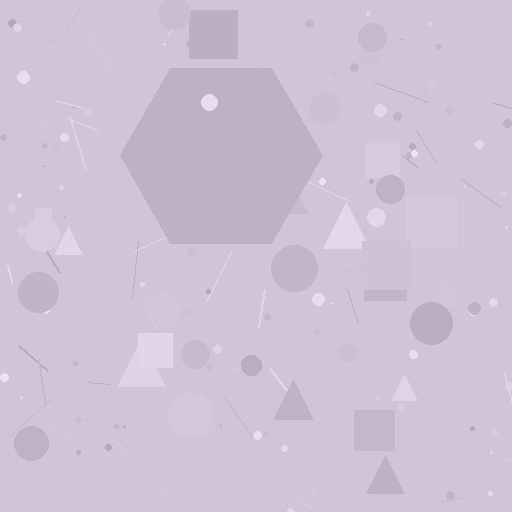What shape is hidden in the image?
A hexagon is hidden in the image.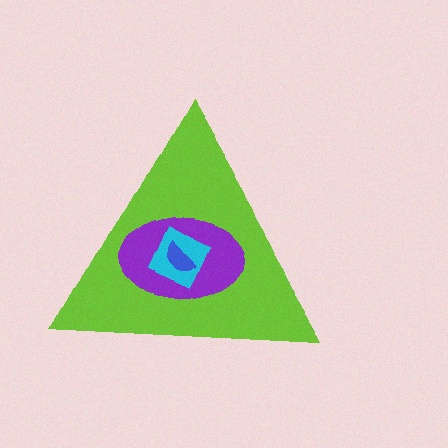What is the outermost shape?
The lime triangle.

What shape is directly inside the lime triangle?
The purple ellipse.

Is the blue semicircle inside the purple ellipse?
Yes.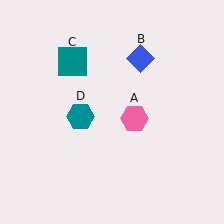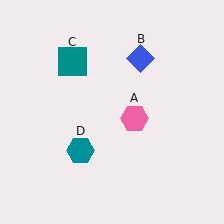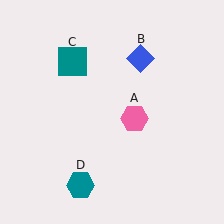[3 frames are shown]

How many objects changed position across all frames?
1 object changed position: teal hexagon (object D).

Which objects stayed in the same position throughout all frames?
Pink hexagon (object A) and blue diamond (object B) and teal square (object C) remained stationary.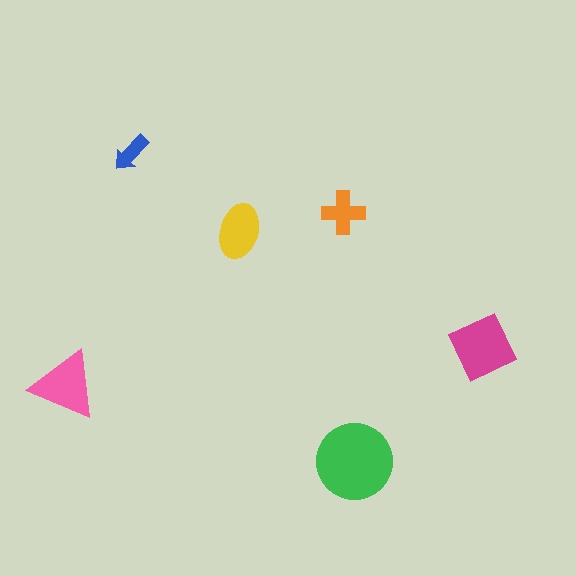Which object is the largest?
The green circle.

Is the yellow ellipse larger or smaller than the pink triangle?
Smaller.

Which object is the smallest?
The blue arrow.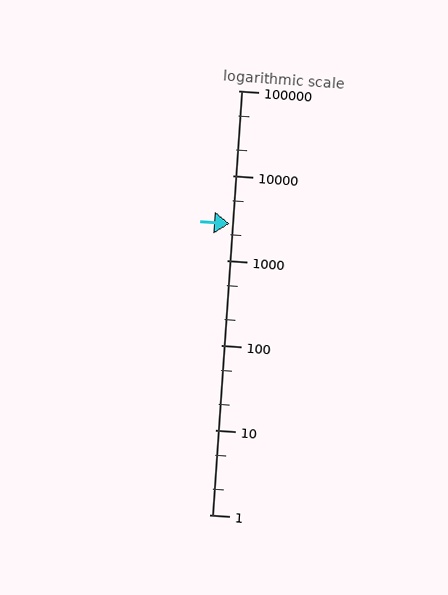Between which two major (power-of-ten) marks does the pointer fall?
The pointer is between 1000 and 10000.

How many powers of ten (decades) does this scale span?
The scale spans 5 decades, from 1 to 100000.